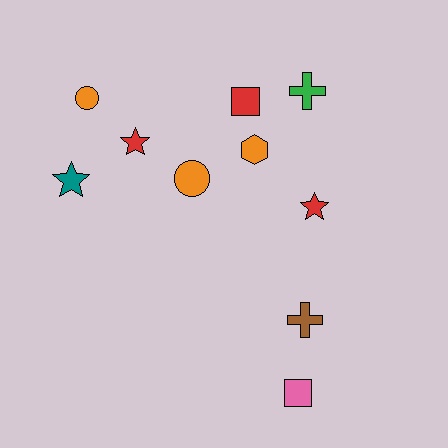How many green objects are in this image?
There is 1 green object.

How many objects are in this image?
There are 10 objects.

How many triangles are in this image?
There are no triangles.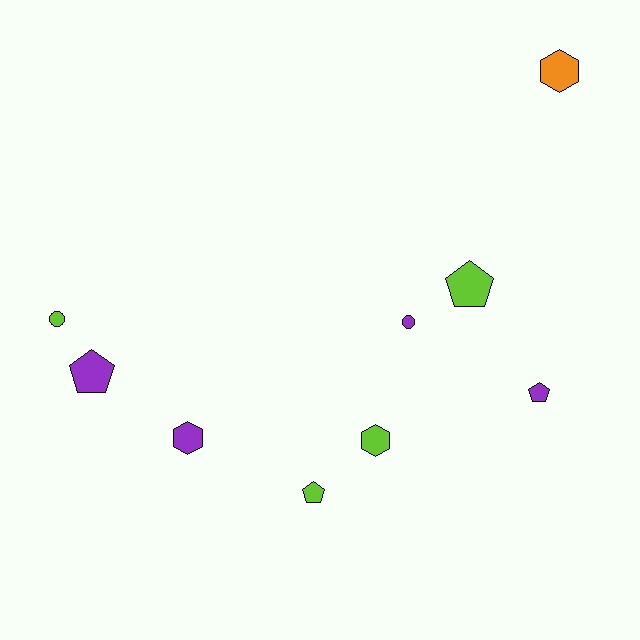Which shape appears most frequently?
Pentagon, with 4 objects.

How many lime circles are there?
There is 1 lime circle.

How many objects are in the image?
There are 9 objects.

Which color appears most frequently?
Purple, with 4 objects.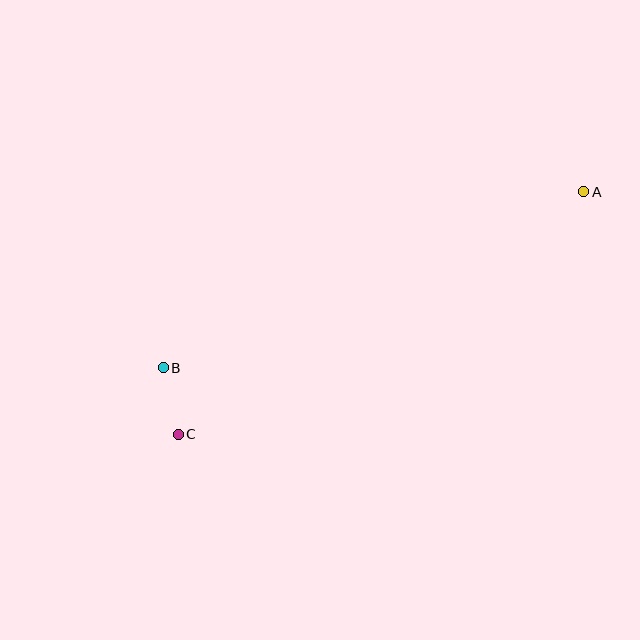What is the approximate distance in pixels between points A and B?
The distance between A and B is approximately 456 pixels.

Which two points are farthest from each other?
Points A and C are farthest from each other.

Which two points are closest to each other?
Points B and C are closest to each other.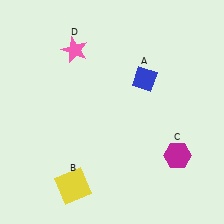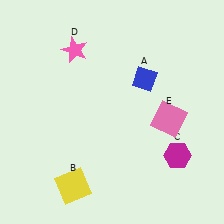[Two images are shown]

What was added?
A pink square (E) was added in Image 2.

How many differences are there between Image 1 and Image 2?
There is 1 difference between the two images.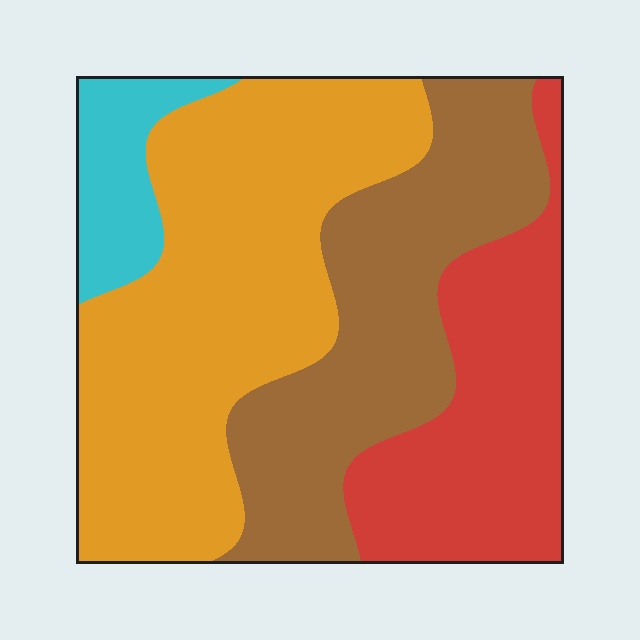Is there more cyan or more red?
Red.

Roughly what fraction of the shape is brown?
Brown takes up about one quarter (1/4) of the shape.